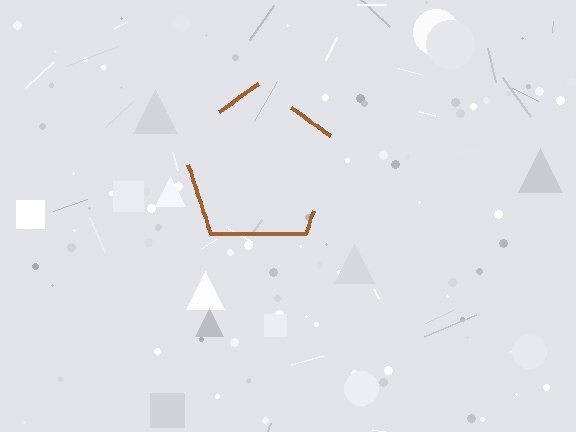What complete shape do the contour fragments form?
The contour fragments form a pentagon.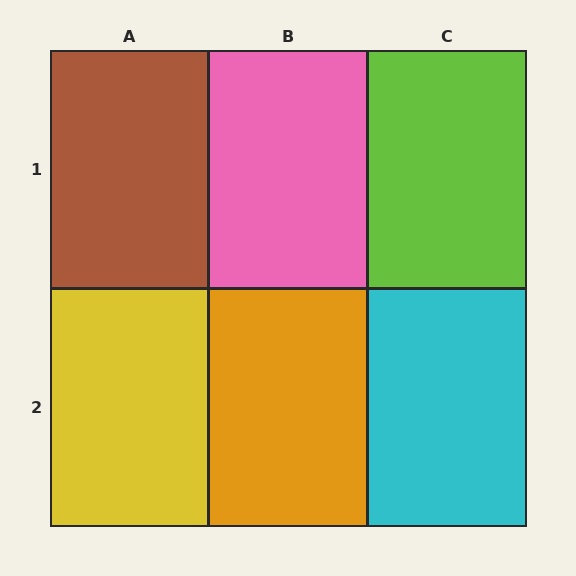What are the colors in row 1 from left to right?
Brown, pink, lime.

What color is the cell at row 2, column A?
Yellow.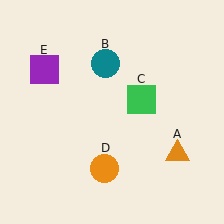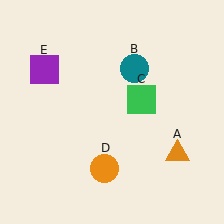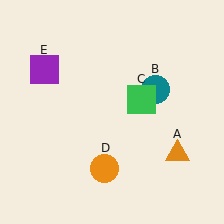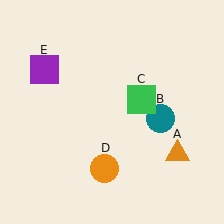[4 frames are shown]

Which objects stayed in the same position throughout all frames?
Orange triangle (object A) and green square (object C) and orange circle (object D) and purple square (object E) remained stationary.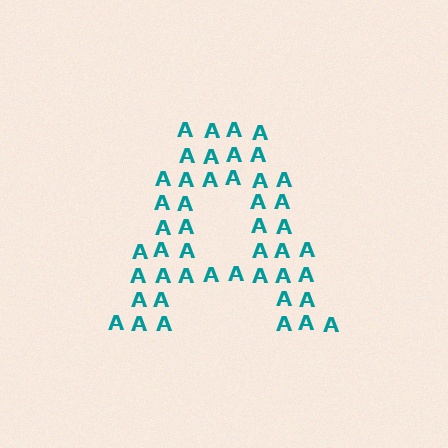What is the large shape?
The large shape is the letter A.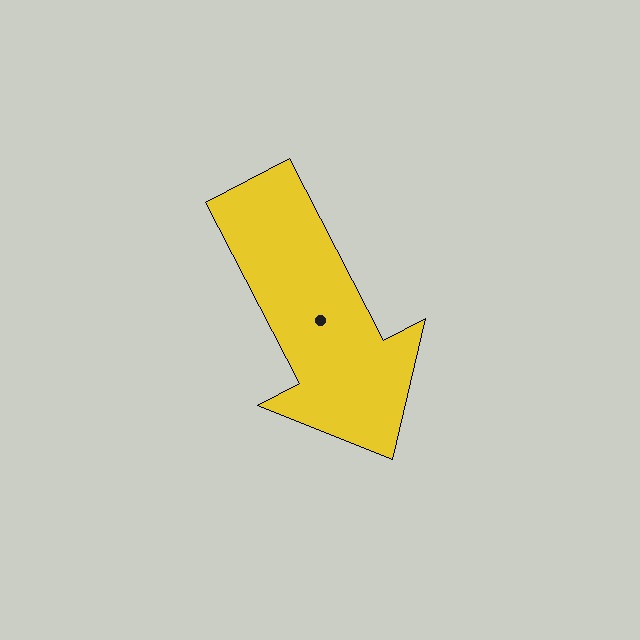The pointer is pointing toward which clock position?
Roughly 5 o'clock.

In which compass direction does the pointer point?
Southeast.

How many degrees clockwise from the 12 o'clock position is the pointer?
Approximately 153 degrees.